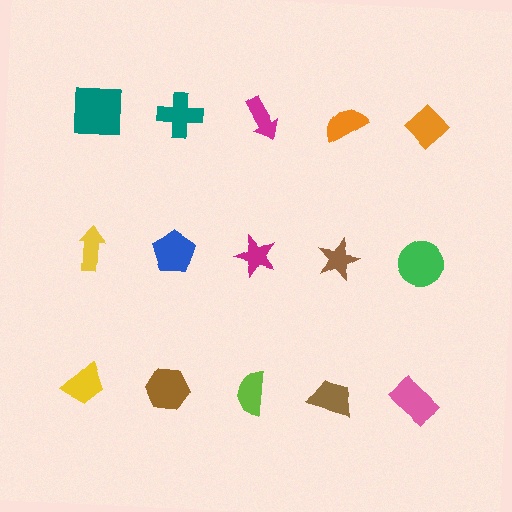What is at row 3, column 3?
A lime semicircle.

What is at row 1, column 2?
A teal cross.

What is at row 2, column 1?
A yellow arrow.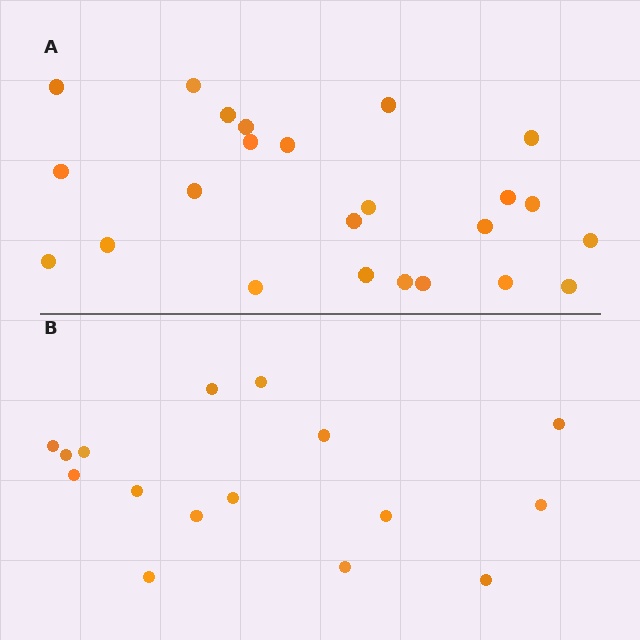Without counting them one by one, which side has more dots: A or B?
Region A (the top region) has more dots.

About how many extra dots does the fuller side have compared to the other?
Region A has roughly 8 or so more dots than region B.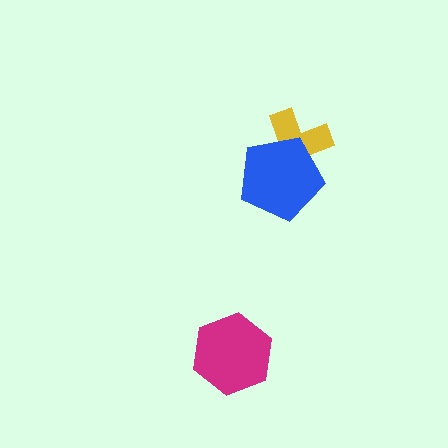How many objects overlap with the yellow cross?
1 object overlaps with the yellow cross.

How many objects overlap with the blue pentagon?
1 object overlaps with the blue pentagon.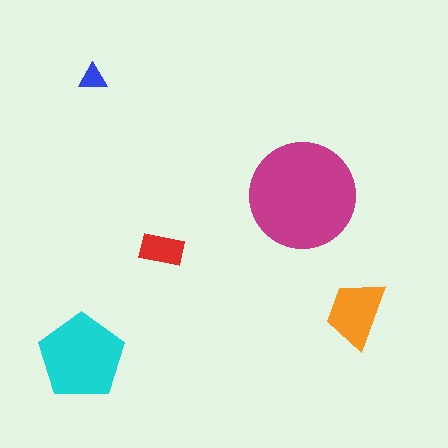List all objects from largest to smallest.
The magenta circle, the cyan pentagon, the orange trapezoid, the red rectangle, the blue triangle.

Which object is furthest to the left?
The cyan pentagon is leftmost.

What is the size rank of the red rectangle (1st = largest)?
4th.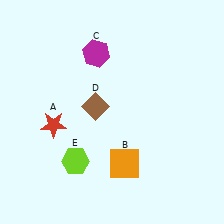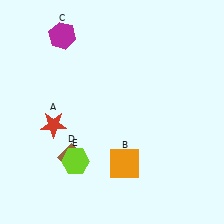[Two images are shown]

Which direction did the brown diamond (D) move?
The brown diamond (D) moved down.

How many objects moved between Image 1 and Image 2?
2 objects moved between the two images.